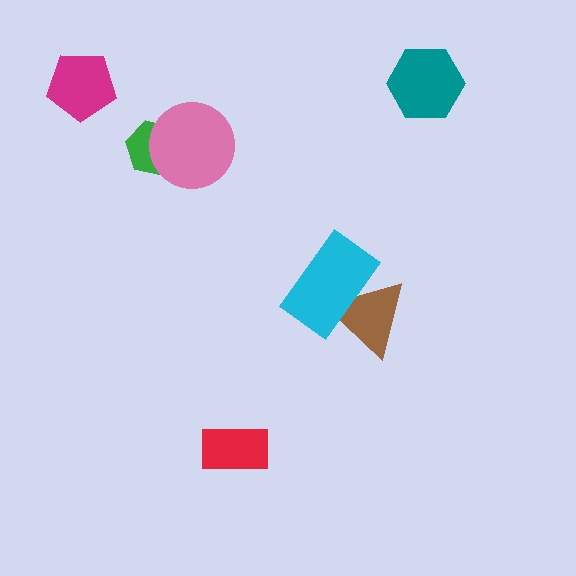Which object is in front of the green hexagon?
The pink circle is in front of the green hexagon.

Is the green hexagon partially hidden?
Yes, it is partially covered by another shape.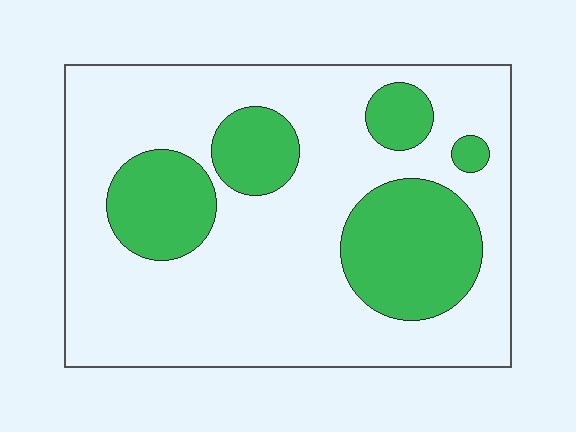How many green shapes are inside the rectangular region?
5.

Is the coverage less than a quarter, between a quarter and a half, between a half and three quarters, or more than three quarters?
Between a quarter and a half.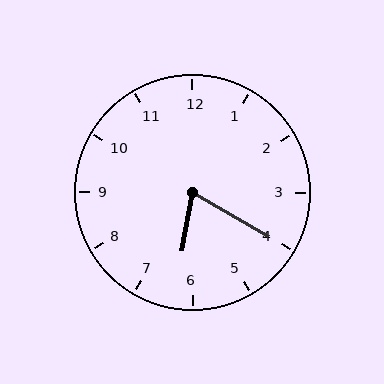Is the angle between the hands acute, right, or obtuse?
It is acute.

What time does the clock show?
6:20.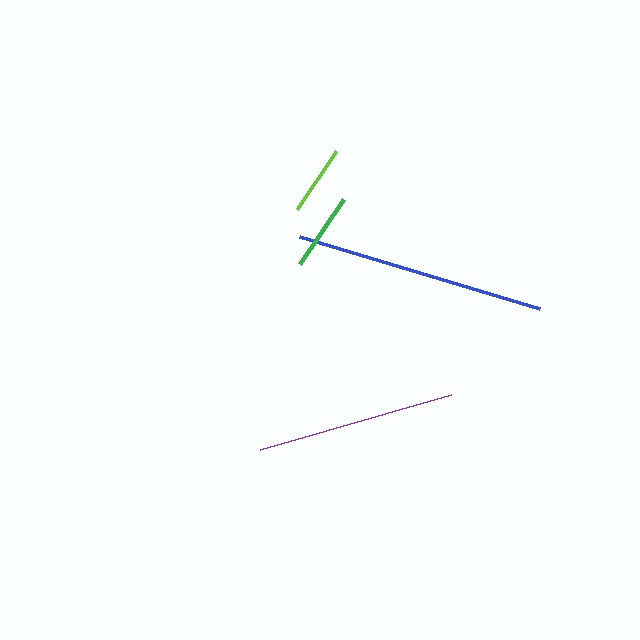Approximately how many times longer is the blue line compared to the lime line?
The blue line is approximately 3.6 times the length of the lime line.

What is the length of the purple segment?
The purple segment is approximately 199 pixels long.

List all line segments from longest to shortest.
From longest to shortest: blue, purple, green, lime.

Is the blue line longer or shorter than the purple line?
The blue line is longer than the purple line.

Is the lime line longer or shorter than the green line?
The green line is longer than the lime line.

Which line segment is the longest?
The blue line is the longest at approximately 250 pixels.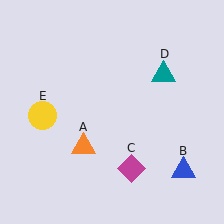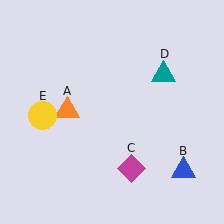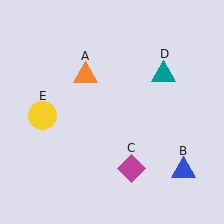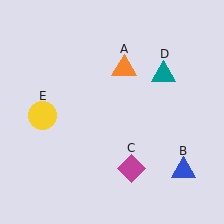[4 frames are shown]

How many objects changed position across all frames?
1 object changed position: orange triangle (object A).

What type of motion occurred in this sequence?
The orange triangle (object A) rotated clockwise around the center of the scene.